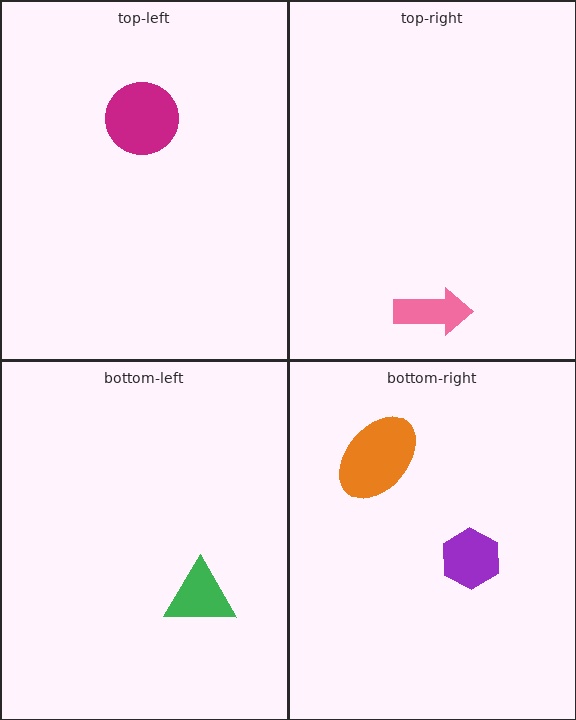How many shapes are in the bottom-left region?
1.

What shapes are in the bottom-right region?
The orange ellipse, the purple hexagon.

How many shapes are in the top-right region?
1.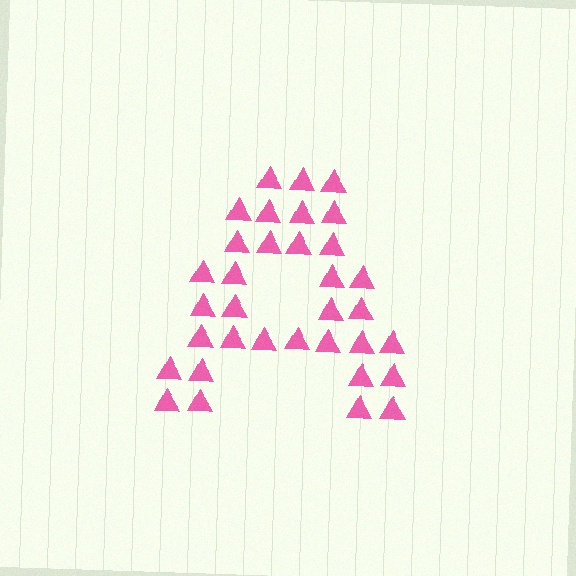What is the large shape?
The large shape is the letter A.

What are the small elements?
The small elements are triangles.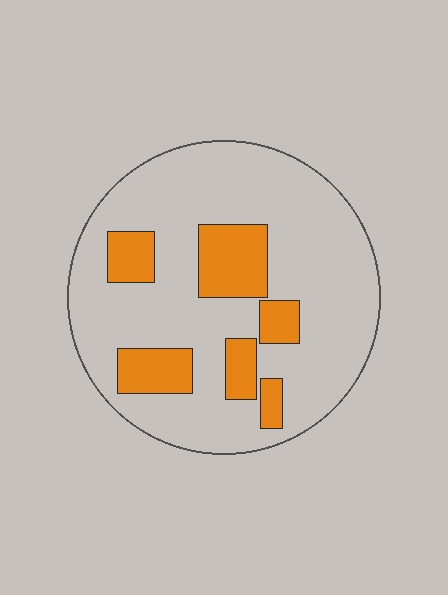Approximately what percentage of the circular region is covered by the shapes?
Approximately 20%.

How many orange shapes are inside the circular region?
6.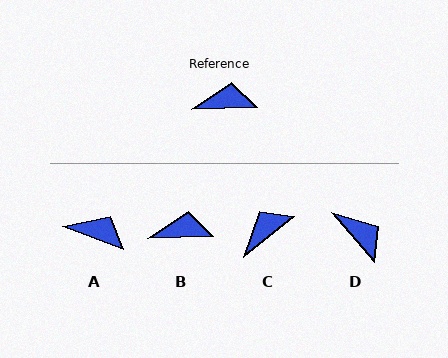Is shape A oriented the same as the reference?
No, it is off by about 22 degrees.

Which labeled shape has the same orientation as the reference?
B.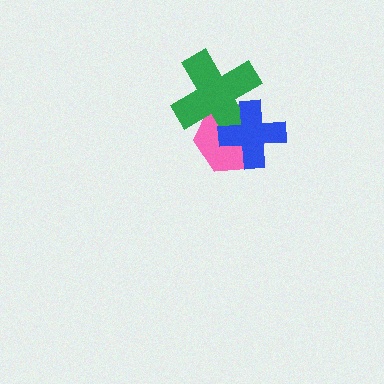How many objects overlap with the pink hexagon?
2 objects overlap with the pink hexagon.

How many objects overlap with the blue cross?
2 objects overlap with the blue cross.